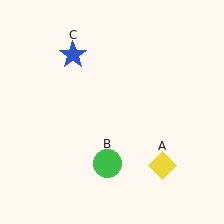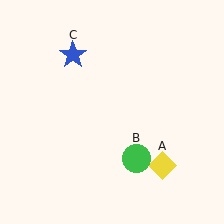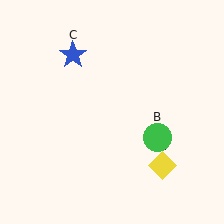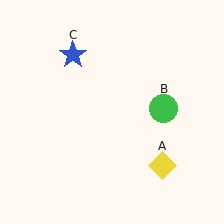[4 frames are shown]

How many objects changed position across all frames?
1 object changed position: green circle (object B).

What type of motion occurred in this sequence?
The green circle (object B) rotated counterclockwise around the center of the scene.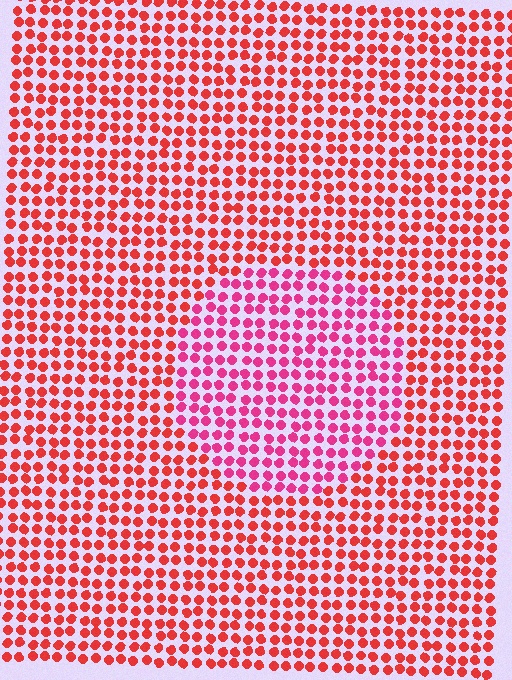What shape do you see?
I see a circle.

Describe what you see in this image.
The image is filled with small red elements in a uniform arrangement. A circle-shaped region is visible where the elements are tinted to a slightly different hue, forming a subtle color boundary.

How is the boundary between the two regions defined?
The boundary is defined purely by a slight shift in hue (about 31 degrees). Spacing, size, and orientation are identical on both sides.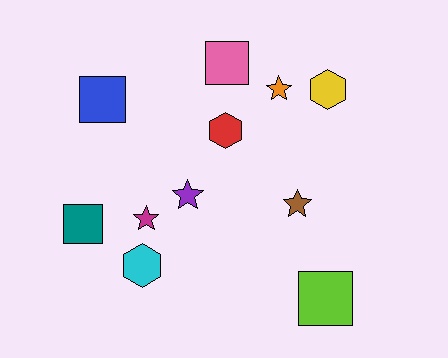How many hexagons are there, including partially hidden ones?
There are 3 hexagons.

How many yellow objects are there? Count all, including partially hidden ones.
There is 1 yellow object.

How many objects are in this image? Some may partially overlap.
There are 11 objects.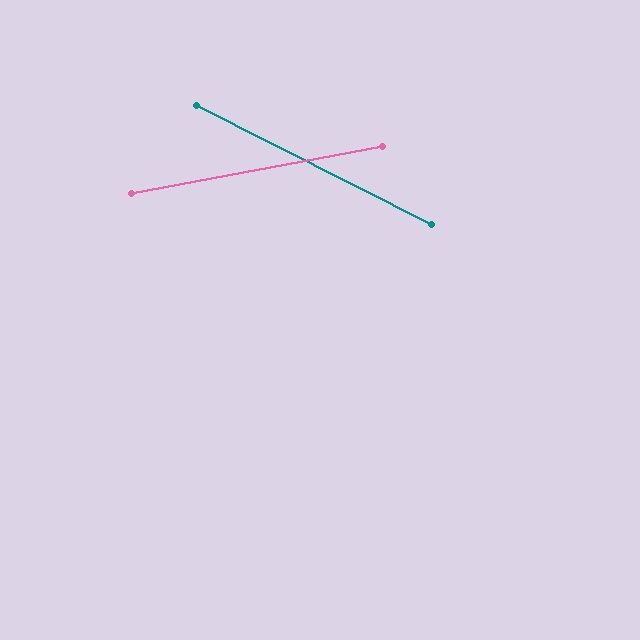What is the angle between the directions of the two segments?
Approximately 38 degrees.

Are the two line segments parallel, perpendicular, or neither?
Neither parallel nor perpendicular — they differ by about 38°.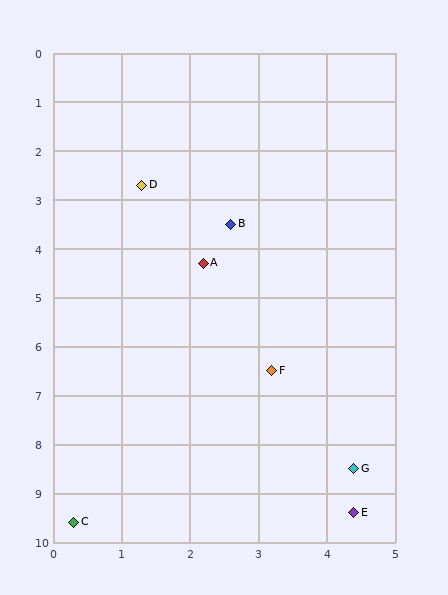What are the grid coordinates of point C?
Point C is at approximately (0.3, 9.6).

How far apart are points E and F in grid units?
Points E and F are about 3.1 grid units apart.